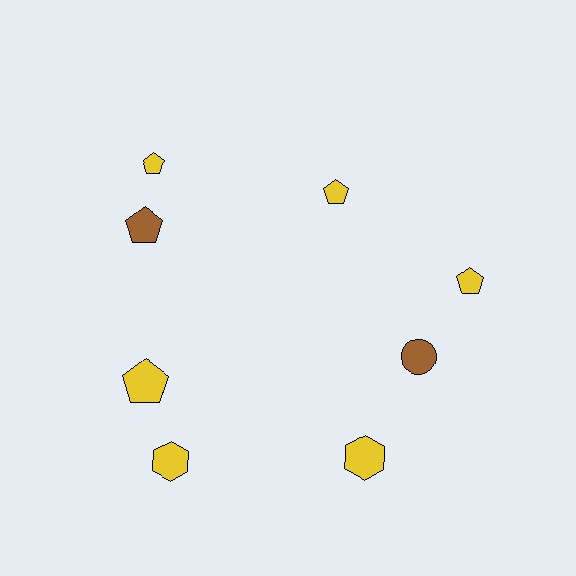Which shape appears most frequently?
Pentagon, with 5 objects.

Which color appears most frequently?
Yellow, with 6 objects.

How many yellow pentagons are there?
There are 4 yellow pentagons.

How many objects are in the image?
There are 8 objects.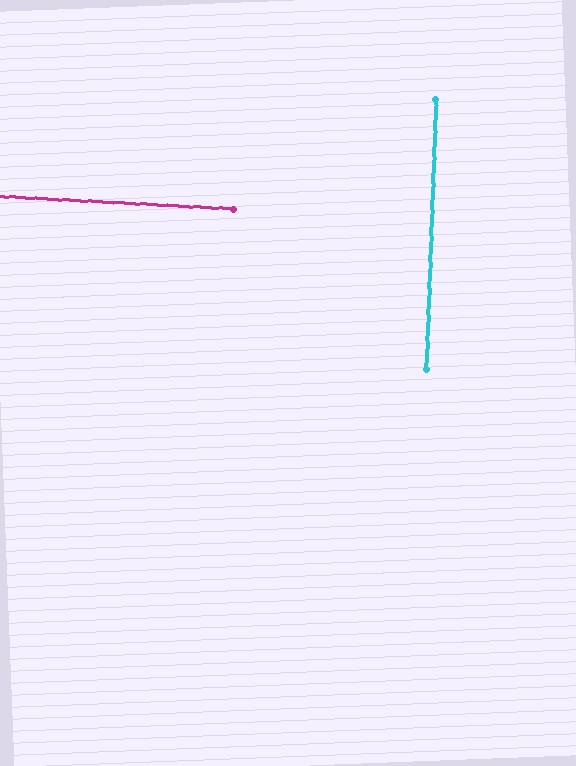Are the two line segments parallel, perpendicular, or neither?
Perpendicular — they meet at approximately 89°.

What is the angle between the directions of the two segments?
Approximately 89 degrees.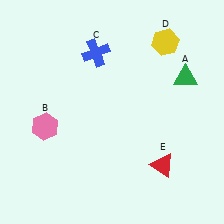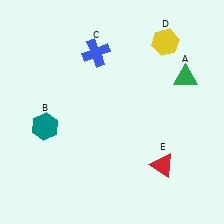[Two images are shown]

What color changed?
The hexagon (B) changed from pink in Image 1 to teal in Image 2.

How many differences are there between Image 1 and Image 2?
There is 1 difference between the two images.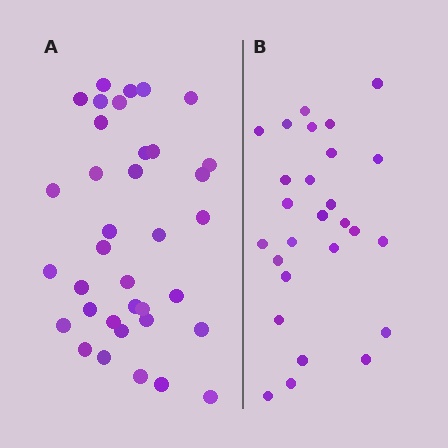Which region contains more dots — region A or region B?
Region A (the left region) has more dots.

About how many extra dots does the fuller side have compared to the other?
Region A has roughly 8 or so more dots than region B.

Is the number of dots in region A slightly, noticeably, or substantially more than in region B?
Region A has noticeably more, but not dramatically so. The ratio is roughly 1.3 to 1.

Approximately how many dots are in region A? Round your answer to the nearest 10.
About 40 dots. (The exact count is 36, which rounds to 40.)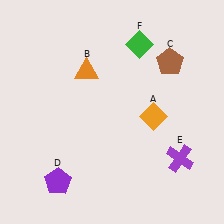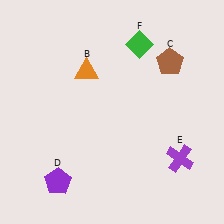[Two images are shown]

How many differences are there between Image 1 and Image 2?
There is 1 difference between the two images.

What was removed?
The orange diamond (A) was removed in Image 2.